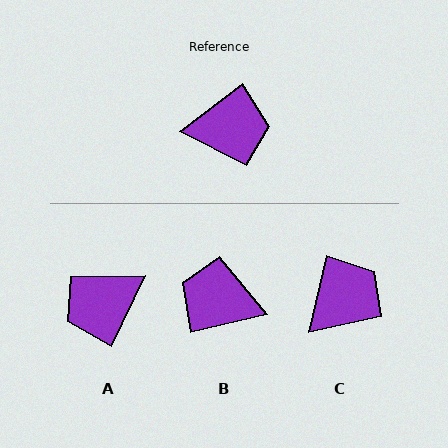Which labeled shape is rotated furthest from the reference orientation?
B, about 156 degrees away.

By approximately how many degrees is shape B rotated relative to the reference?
Approximately 156 degrees counter-clockwise.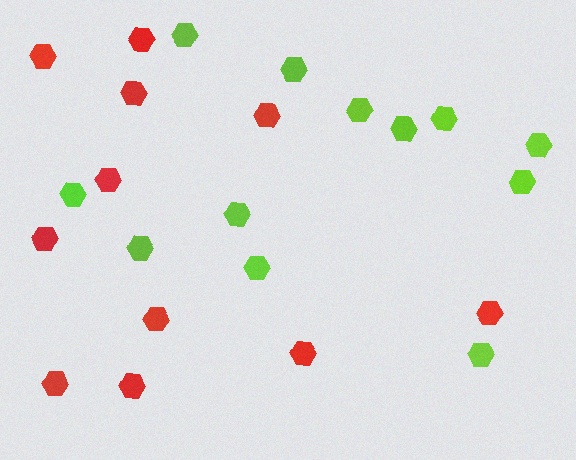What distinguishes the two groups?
There are 2 groups: one group of lime hexagons (12) and one group of red hexagons (11).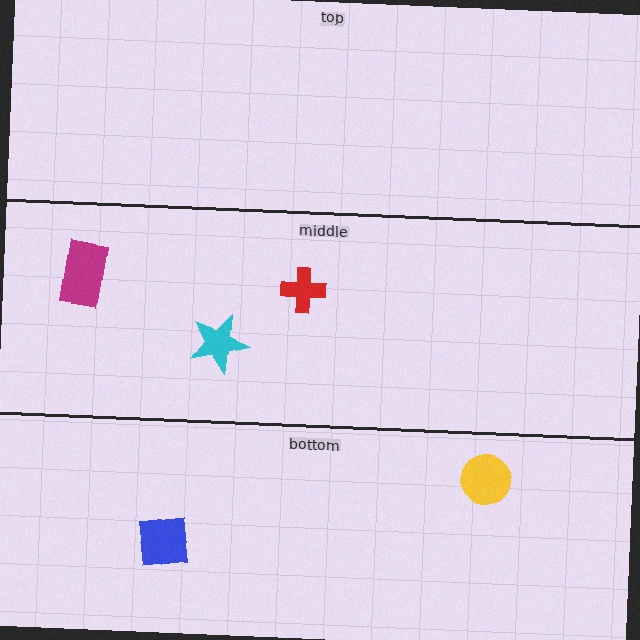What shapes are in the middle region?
The magenta rectangle, the red cross, the cyan star.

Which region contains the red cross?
The middle region.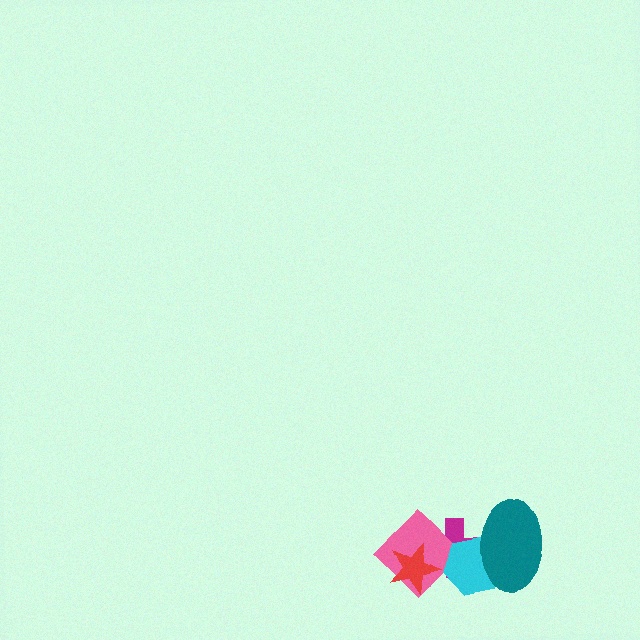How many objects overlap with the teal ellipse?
2 objects overlap with the teal ellipse.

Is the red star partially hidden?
No, no other shape covers it.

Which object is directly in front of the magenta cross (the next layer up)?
The pink diamond is directly in front of the magenta cross.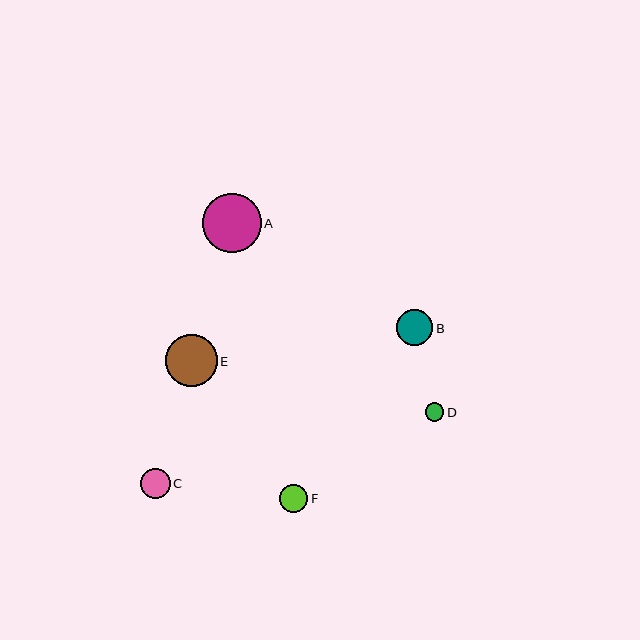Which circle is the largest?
Circle A is the largest with a size of approximately 59 pixels.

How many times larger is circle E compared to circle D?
Circle E is approximately 2.8 times the size of circle D.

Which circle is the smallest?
Circle D is the smallest with a size of approximately 19 pixels.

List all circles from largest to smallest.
From largest to smallest: A, E, B, C, F, D.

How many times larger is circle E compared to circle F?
Circle E is approximately 1.8 times the size of circle F.